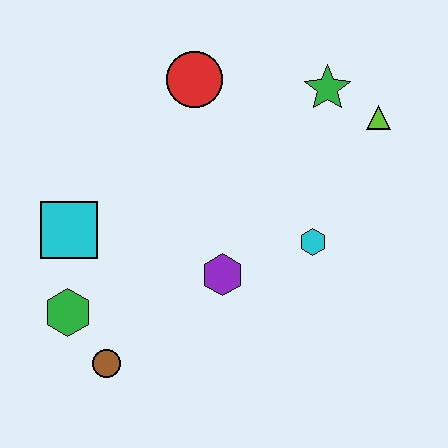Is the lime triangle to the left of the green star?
No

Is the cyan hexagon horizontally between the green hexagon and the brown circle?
No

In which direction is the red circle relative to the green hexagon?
The red circle is above the green hexagon.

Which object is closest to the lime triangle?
The green star is closest to the lime triangle.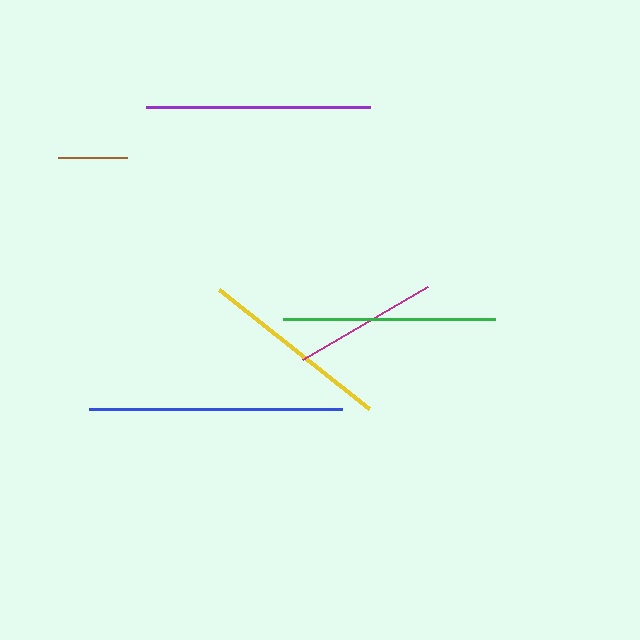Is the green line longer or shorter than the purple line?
The purple line is longer than the green line.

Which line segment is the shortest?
The brown line is the shortest at approximately 68 pixels.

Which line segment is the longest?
The blue line is the longest at approximately 253 pixels.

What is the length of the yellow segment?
The yellow segment is approximately 191 pixels long.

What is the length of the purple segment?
The purple segment is approximately 224 pixels long.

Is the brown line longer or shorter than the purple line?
The purple line is longer than the brown line.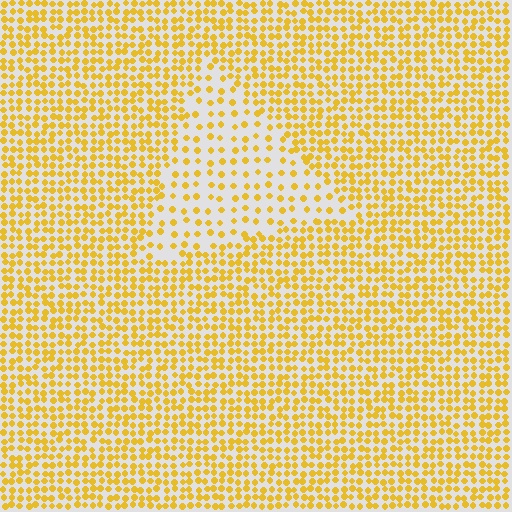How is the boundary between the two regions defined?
The boundary is defined by a change in element density (approximately 2.2x ratio). All elements are the same color, size, and shape.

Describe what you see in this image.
The image contains small yellow elements arranged at two different densities. A triangle-shaped region is visible where the elements are less densely packed than the surrounding area.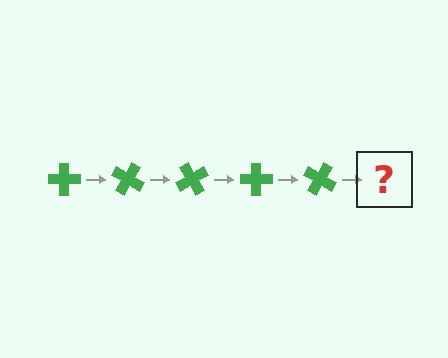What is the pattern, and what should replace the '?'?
The pattern is that the cross rotates 30 degrees each step. The '?' should be a green cross rotated 150 degrees.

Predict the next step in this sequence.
The next step is a green cross rotated 150 degrees.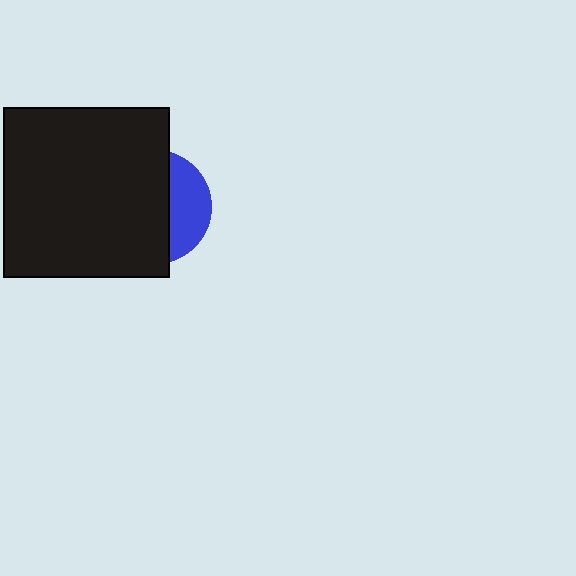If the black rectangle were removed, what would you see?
You would see the complete blue circle.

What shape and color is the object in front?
The object in front is a black rectangle.